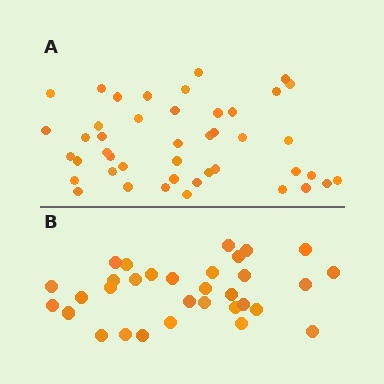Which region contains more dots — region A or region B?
Region A (the top region) has more dots.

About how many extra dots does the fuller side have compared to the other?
Region A has roughly 12 or so more dots than region B.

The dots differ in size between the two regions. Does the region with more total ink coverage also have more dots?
No. Region B has more total ink coverage because its dots are larger, but region A actually contains more individual dots. Total area can be misleading — the number of items is what matters here.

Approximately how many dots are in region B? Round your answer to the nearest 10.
About 30 dots. (The exact count is 32, which rounds to 30.)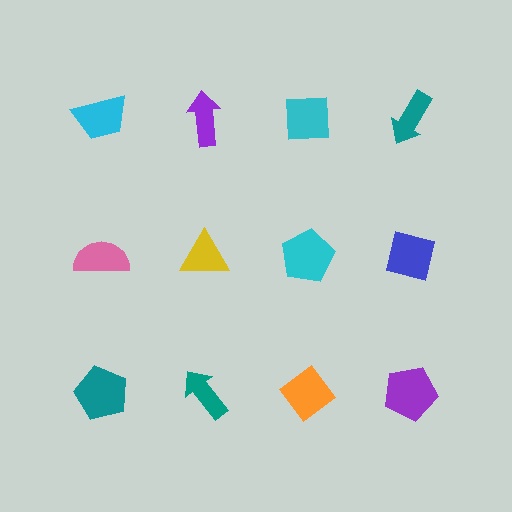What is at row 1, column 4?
A teal arrow.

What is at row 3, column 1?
A teal pentagon.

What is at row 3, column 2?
A teal arrow.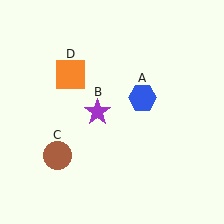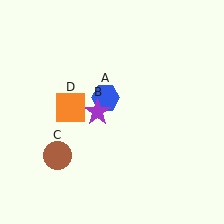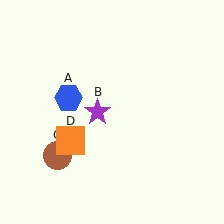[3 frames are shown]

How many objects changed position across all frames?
2 objects changed position: blue hexagon (object A), orange square (object D).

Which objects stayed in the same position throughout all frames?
Purple star (object B) and brown circle (object C) remained stationary.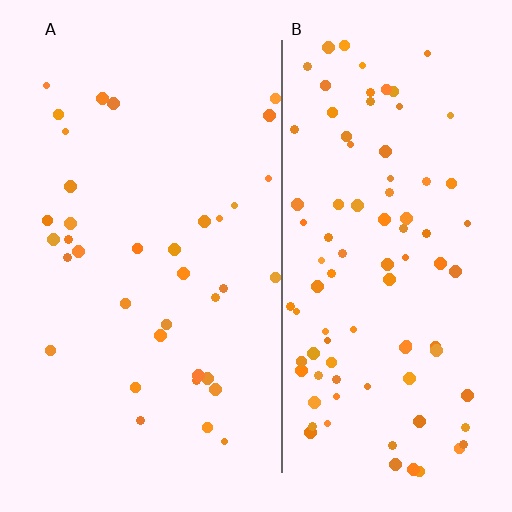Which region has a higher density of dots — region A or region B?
B (the right).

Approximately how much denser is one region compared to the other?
Approximately 2.5× — region B over region A.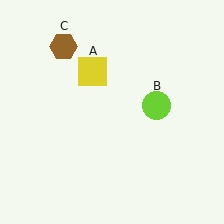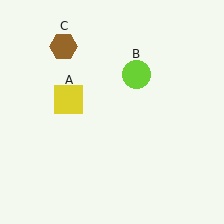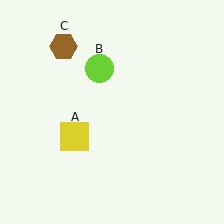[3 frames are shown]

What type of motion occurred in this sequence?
The yellow square (object A), lime circle (object B) rotated counterclockwise around the center of the scene.